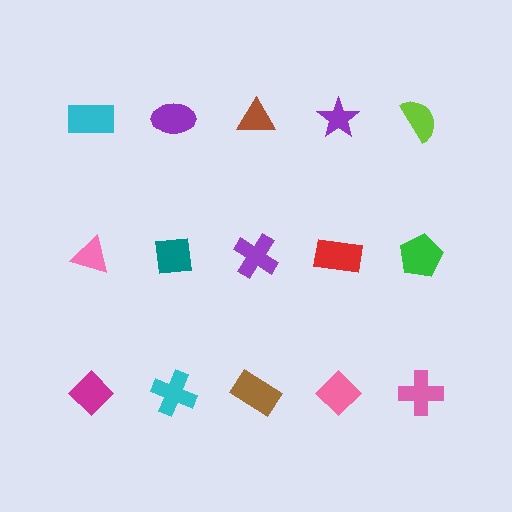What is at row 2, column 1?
A pink triangle.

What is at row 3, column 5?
A pink cross.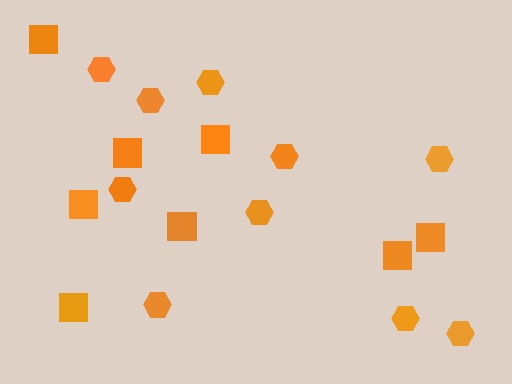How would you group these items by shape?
There are 2 groups: one group of hexagons (10) and one group of squares (8).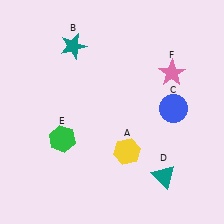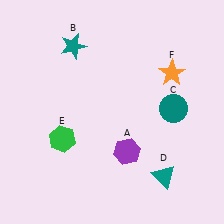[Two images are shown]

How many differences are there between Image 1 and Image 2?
There are 3 differences between the two images.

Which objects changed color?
A changed from yellow to purple. C changed from blue to teal. F changed from pink to orange.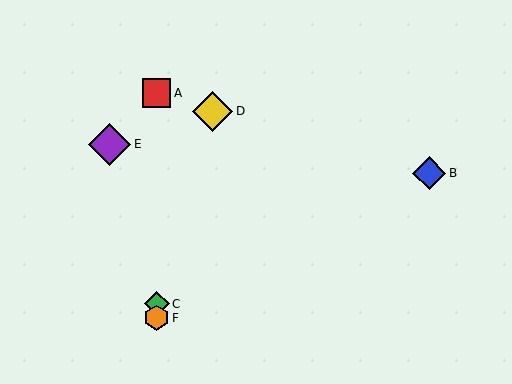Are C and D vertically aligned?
No, C is at x≈157 and D is at x≈212.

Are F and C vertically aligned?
Yes, both are at x≈157.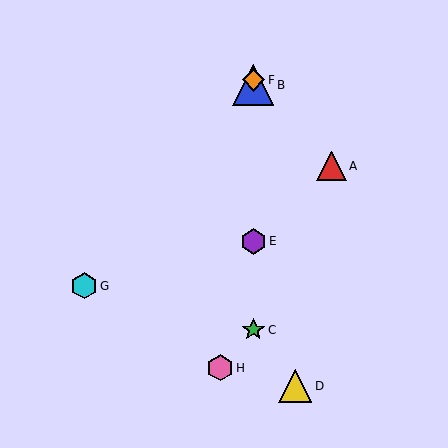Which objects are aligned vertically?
Objects B, C, E, F are aligned vertically.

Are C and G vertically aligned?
No, C is at x≈253 and G is at x≈84.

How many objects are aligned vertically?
4 objects (B, C, E, F) are aligned vertically.